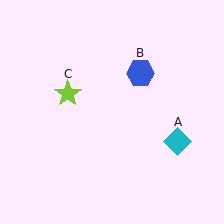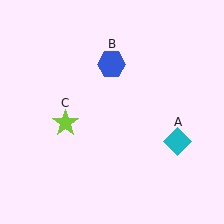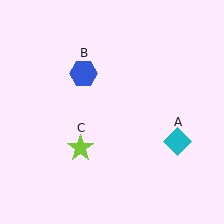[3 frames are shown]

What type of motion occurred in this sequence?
The blue hexagon (object B), lime star (object C) rotated counterclockwise around the center of the scene.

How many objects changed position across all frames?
2 objects changed position: blue hexagon (object B), lime star (object C).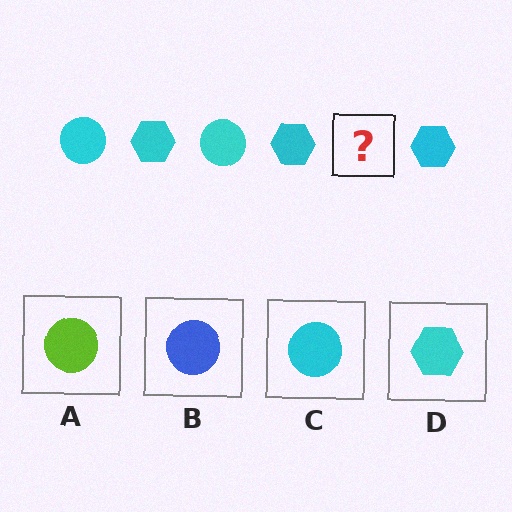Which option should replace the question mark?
Option C.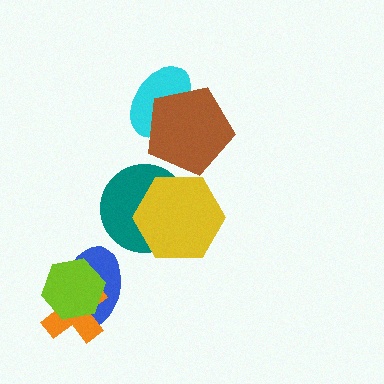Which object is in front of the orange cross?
The lime hexagon is in front of the orange cross.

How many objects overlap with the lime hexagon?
2 objects overlap with the lime hexagon.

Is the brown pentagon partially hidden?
No, no other shape covers it.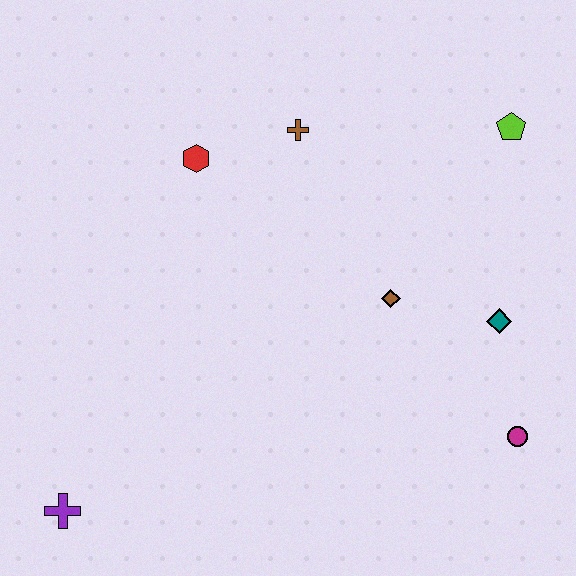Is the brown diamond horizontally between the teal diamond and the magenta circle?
No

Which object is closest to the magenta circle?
The teal diamond is closest to the magenta circle.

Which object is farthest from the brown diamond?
The purple cross is farthest from the brown diamond.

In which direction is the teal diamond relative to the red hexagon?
The teal diamond is to the right of the red hexagon.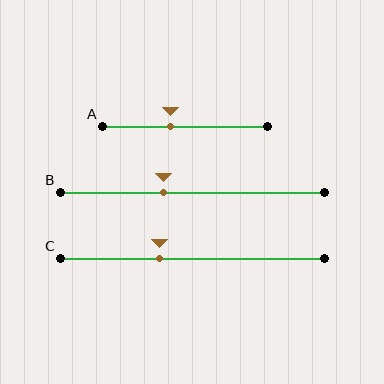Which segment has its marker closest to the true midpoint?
Segment A has its marker closest to the true midpoint.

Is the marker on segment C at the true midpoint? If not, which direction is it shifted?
No, the marker on segment C is shifted to the left by about 12% of the segment length.